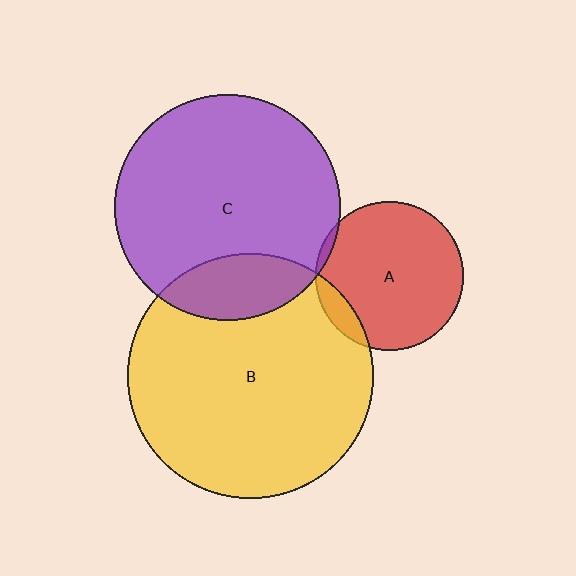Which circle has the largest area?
Circle B (yellow).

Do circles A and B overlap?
Yes.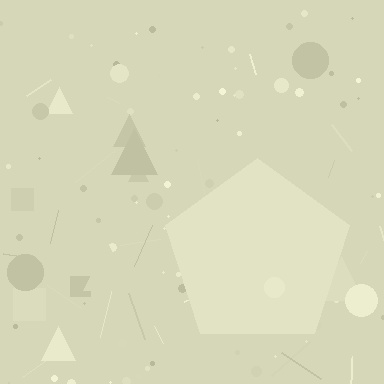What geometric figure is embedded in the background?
A pentagon is embedded in the background.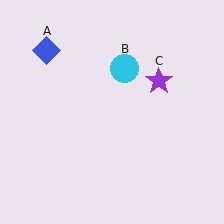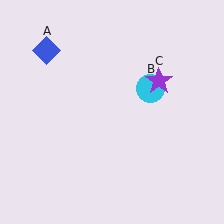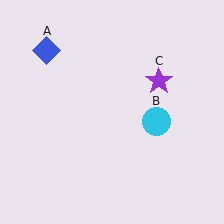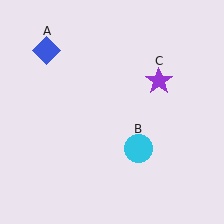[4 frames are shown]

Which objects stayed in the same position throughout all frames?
Blue diamond (object A) and purple star (object C) remained stationary.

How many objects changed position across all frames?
1 object changed position: cyan circle (object B).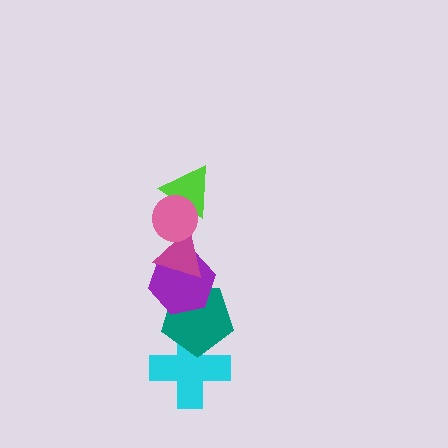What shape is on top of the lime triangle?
The pink circle is on top of the lime triangle.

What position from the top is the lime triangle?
The lime triangle is 2nd from the top.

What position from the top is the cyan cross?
The cyan cross is 6th from the top.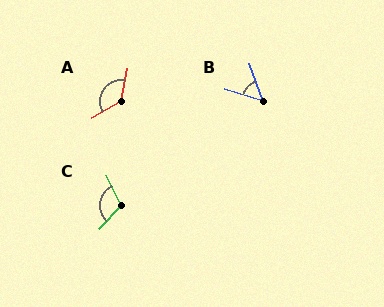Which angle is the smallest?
B, at approximately 52 degrees.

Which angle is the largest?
A, at approximately 130 degrees.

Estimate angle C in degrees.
Approximately 112 degrees.